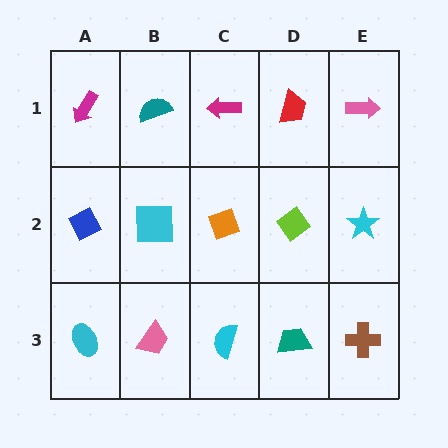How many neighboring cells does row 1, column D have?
3.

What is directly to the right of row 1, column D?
A pink arrow.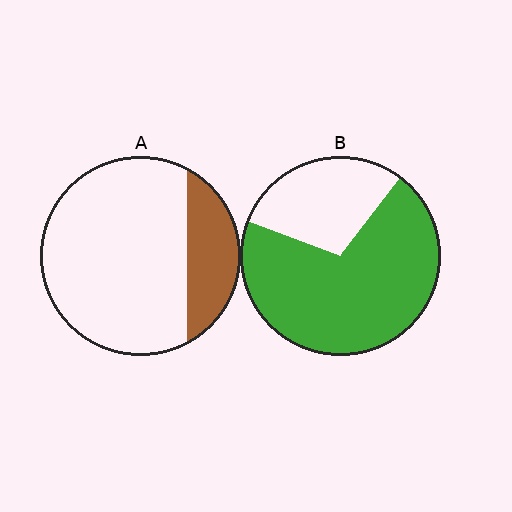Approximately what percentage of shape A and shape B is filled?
A is approximately 20% and B is approximately 70%.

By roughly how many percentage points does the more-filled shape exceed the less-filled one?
By roughly 50 percentage points (B over A).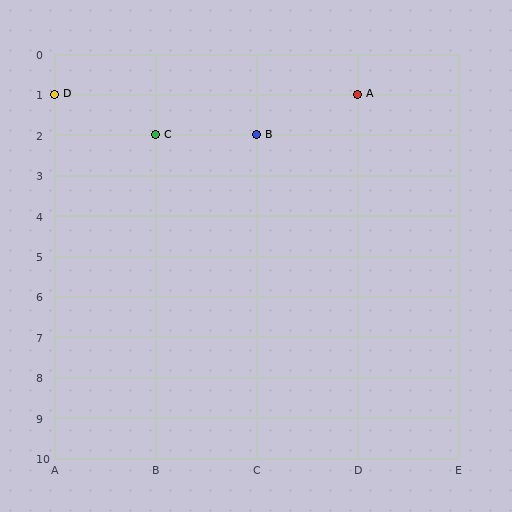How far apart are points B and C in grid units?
Points B and C are 1 column apart.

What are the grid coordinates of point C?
Point C is at grid coordinates (B, 2).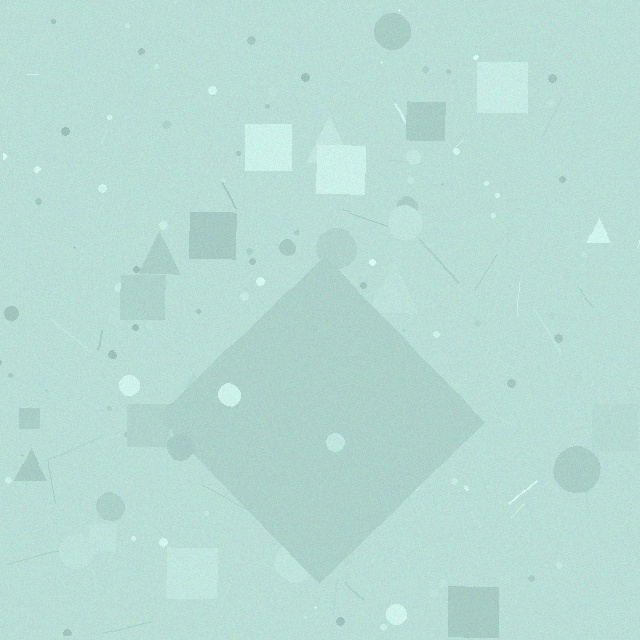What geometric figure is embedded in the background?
A diamond is embedded in the background.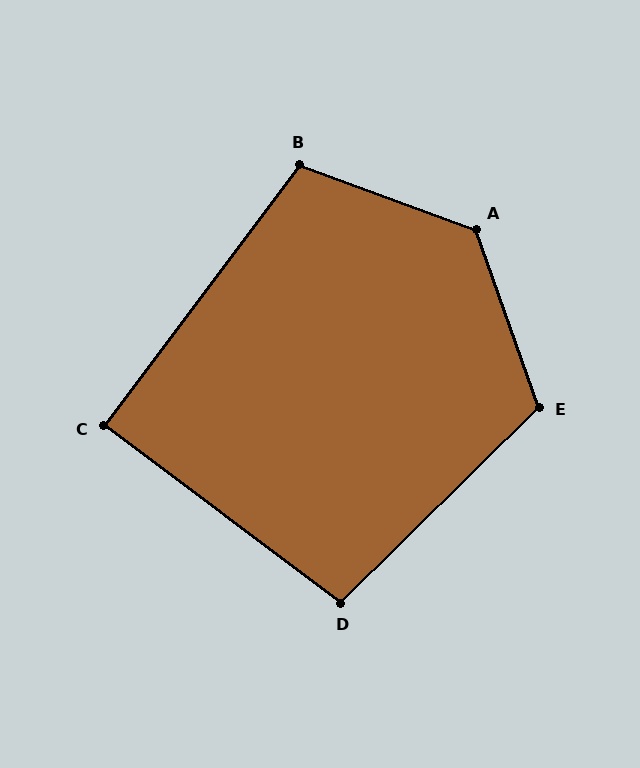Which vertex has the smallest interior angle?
C, at approximately 90 degrees.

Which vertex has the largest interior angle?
A, at approximately 129 degrees.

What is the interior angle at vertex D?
Approximately 99 degrees (obtuse).